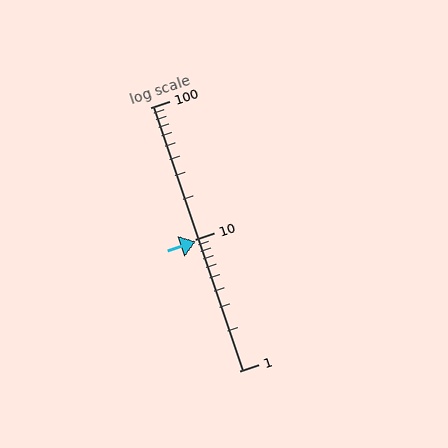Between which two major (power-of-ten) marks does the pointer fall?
The pointer is between 1 and 10.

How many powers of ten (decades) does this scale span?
The scale spans 2 decades, from 1 to 100.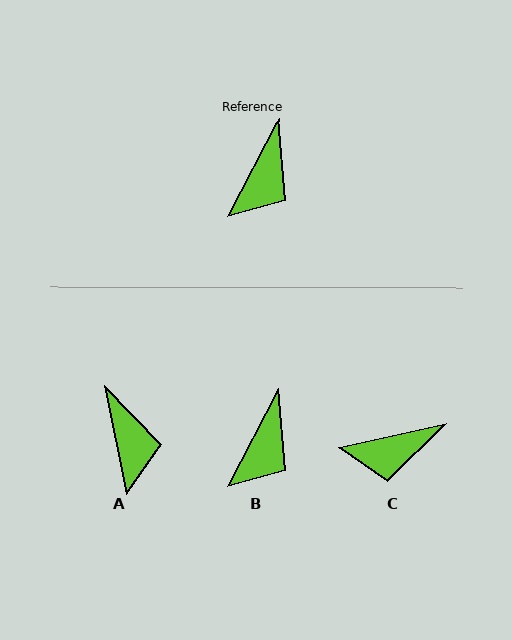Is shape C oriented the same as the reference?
No, it is off by about 50 degrees.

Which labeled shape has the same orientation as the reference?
B.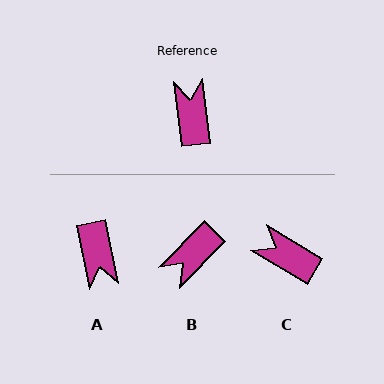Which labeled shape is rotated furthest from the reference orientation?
A, about 175 degrees away.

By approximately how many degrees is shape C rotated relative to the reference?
Approximately 52 degrees counter-clockwise.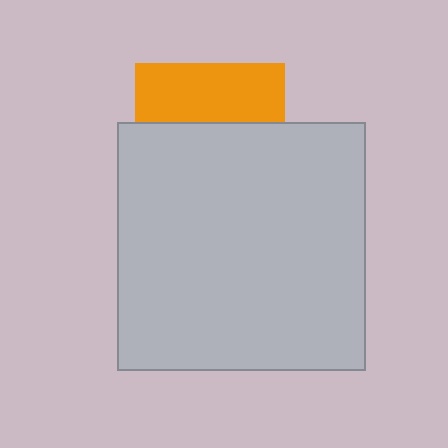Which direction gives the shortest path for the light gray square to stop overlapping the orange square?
Moving down gives the shortest separation.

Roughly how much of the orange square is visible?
A small part of it is visible (roughly 39%).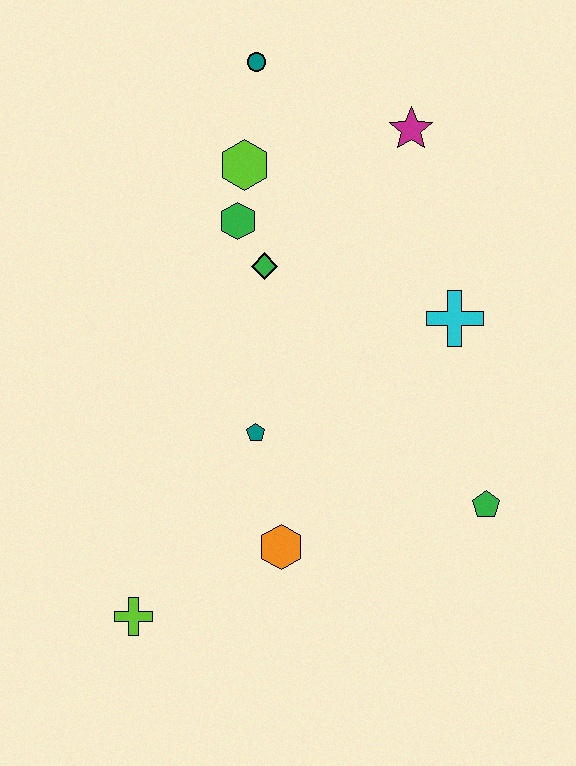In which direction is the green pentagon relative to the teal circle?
The green pentagon is below the teal circle.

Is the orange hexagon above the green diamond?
No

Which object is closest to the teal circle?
The lime hexagon is closest to the teal circle.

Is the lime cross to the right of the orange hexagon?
No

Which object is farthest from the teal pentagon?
The teal circle is farthest from the teal pentagon.